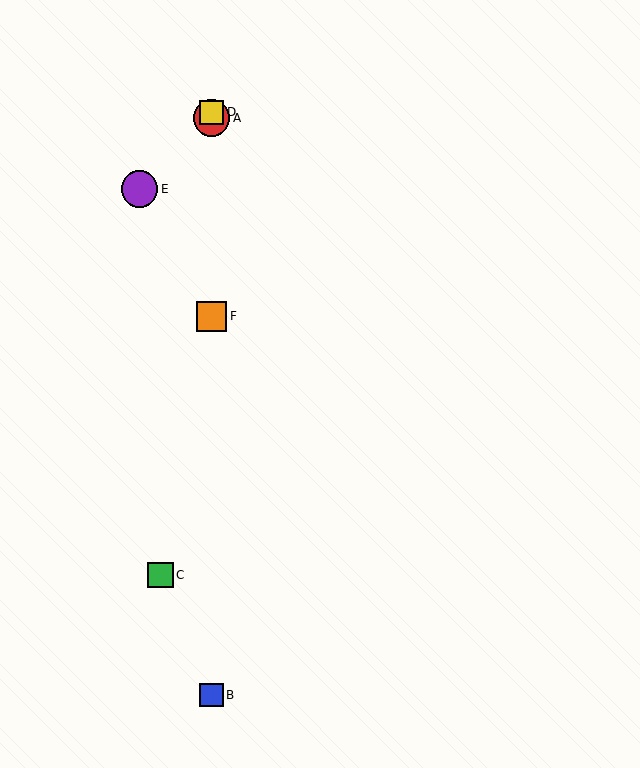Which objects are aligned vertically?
Objects A, B, D, F are aligned vertically.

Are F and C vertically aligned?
No, F is at x≈212 and C is at x≈161.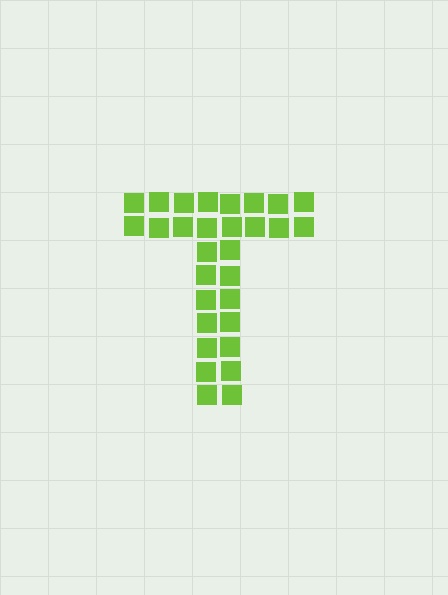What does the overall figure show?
The overall figure shows the letter T.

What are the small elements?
The small elements are squares.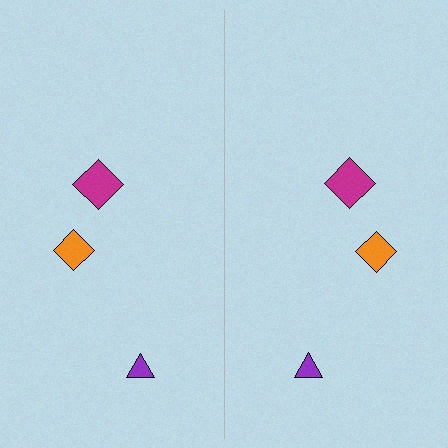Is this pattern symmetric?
Yes, this pattern has bilateral (reflection) symmetry.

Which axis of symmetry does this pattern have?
The pattern has a vertical axis of symmetry running through the center of the image.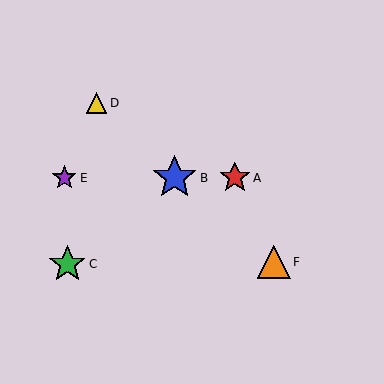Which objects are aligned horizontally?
Objects A, B, E are aligned horizontally.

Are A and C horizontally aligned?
No, A is at y≈178 and C is at y≈264.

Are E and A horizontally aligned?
Yes, both are at y≈178.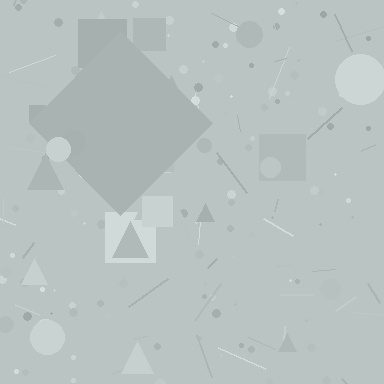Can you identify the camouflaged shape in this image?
The camouflaged shape is a diamond.